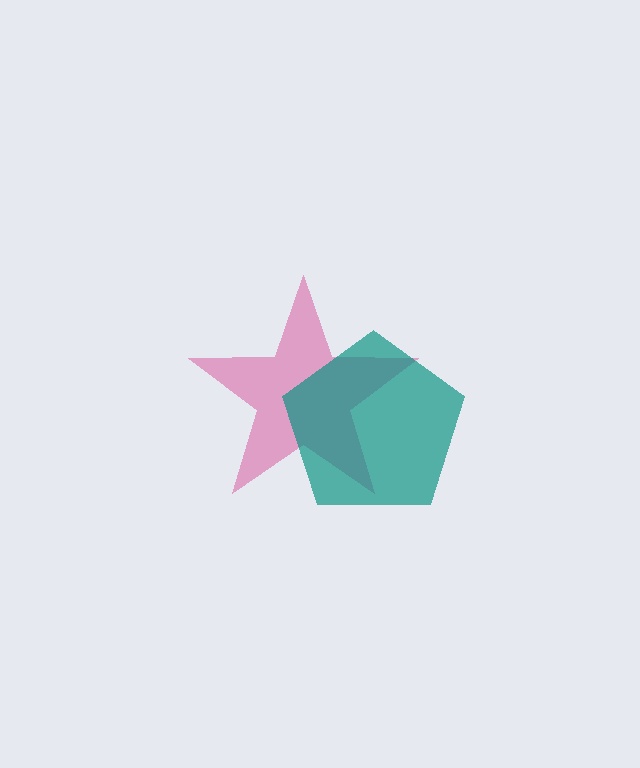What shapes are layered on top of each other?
The layered shapes are: a magenta star, a teal pentagon.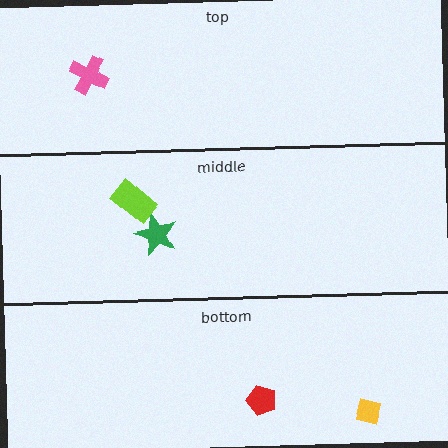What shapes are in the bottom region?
The red pentagon, the yellow square.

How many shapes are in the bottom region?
2.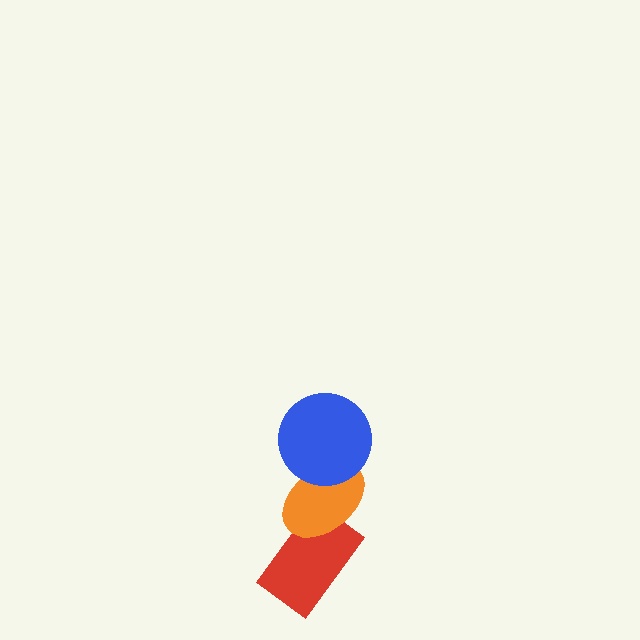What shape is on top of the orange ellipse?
The blue circle is on top of the orange ellipse.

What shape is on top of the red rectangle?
The orange ellipse is on top of the red rectangle.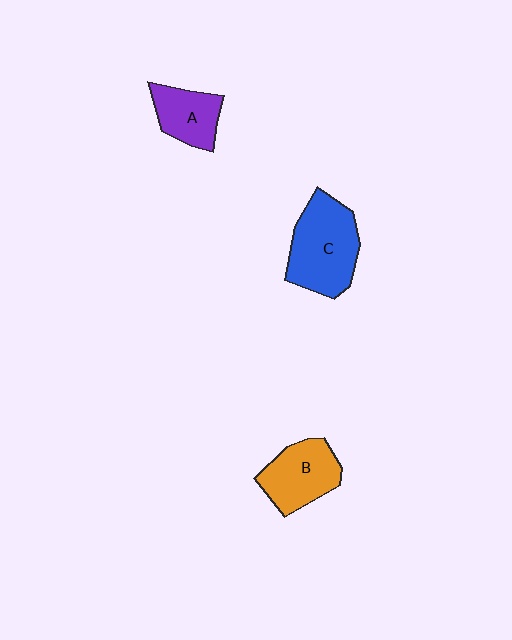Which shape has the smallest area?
Shape A (purple).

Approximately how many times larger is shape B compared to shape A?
Approximately 1.3 times.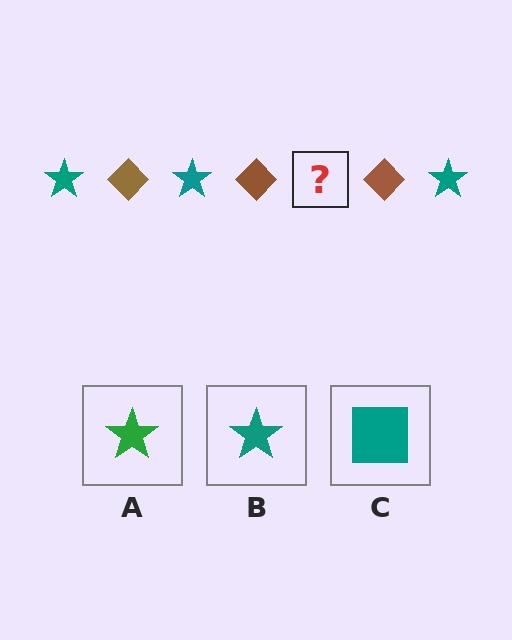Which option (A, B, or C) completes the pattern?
B.